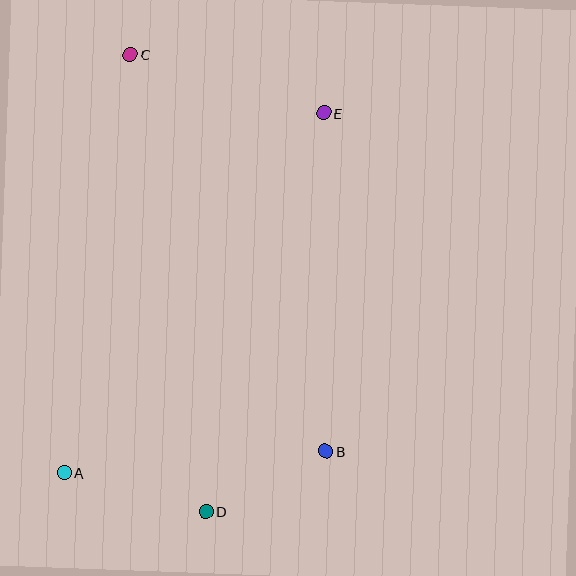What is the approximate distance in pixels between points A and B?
The distance between A and B is approximately 262 pixels.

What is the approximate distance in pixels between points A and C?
The distance between A and C is approximately 424 pixels.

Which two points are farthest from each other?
Points C and D are farthest from each other.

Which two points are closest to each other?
Points B and D are closest to each other.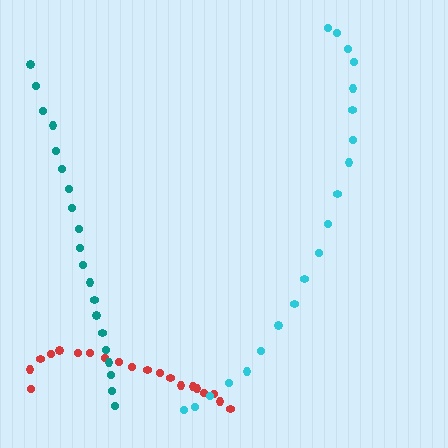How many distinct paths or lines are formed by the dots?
There are 3 distinct paths.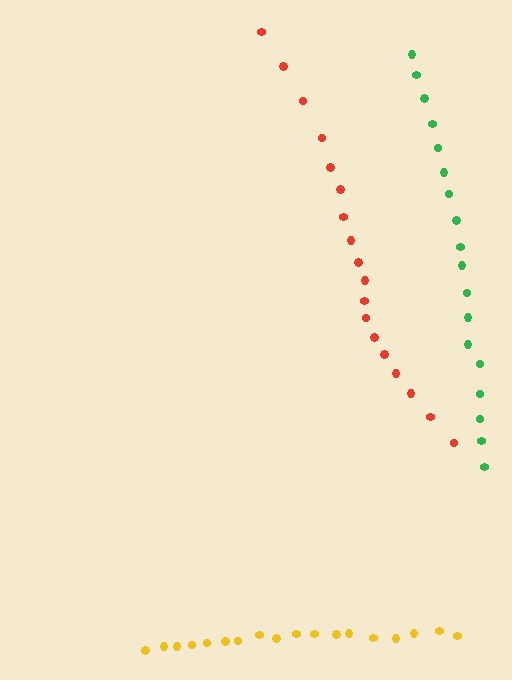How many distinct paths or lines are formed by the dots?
There are 3 distinct paths.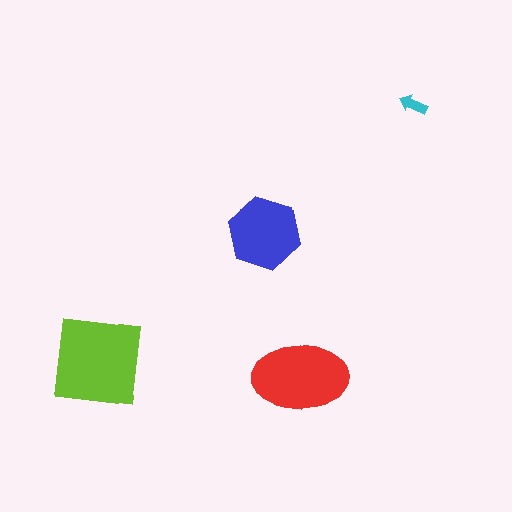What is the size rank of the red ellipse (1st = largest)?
2nd.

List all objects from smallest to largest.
The cyan arrow, the blue hexagon, the red ellipse, the lime square.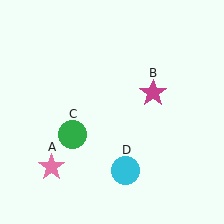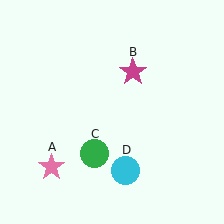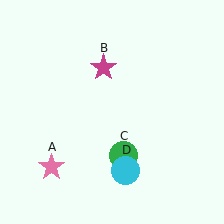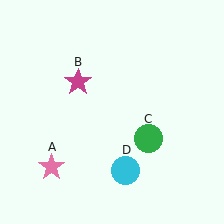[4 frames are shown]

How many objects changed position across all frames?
2 objects changed position: magenta star (object B), green circle (object C).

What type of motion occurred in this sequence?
The magenta star (object B), green circle (object C) rotated counterclockwise around the center of the scene.